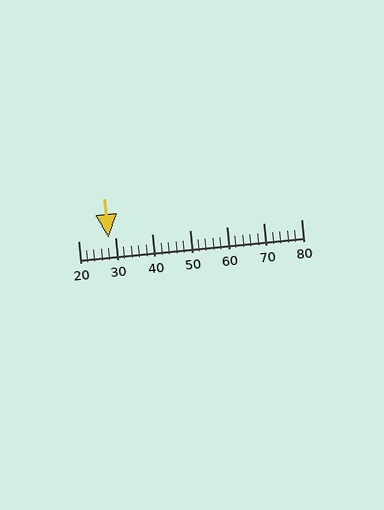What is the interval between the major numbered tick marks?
The major tick marks are spaced 10 units apart.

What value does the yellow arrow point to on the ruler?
The yellow arrow points to approximately 28.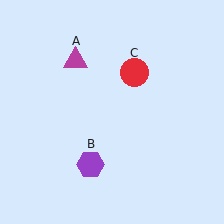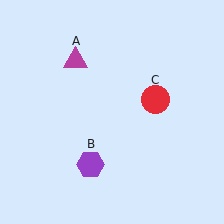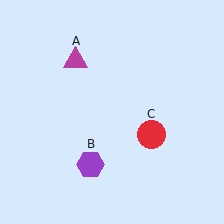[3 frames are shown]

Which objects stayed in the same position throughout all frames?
Magenta triangle (object A) and purple hexagon (object B) remained stationary.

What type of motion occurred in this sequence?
The red circle (object C) rotated clockwise around the center of the scene.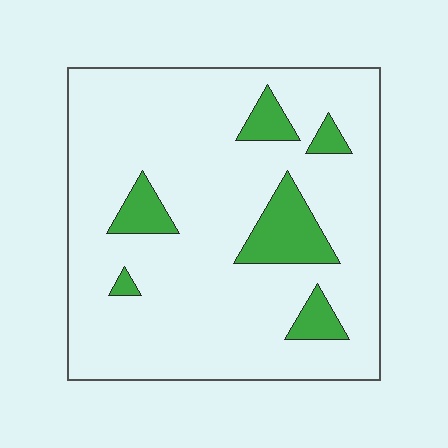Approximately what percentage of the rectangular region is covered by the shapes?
Approximately 15%.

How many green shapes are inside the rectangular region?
6.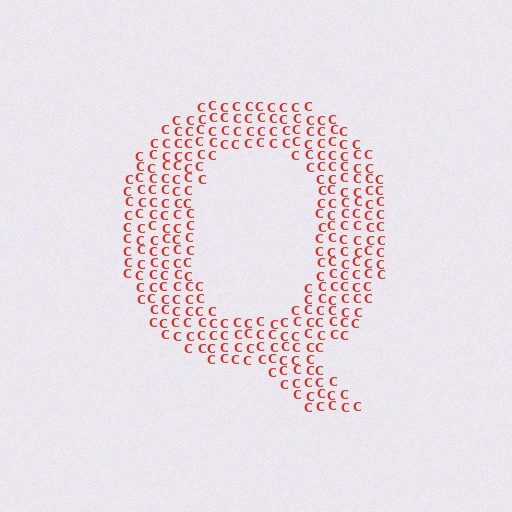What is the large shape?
The large shape is the letter Q.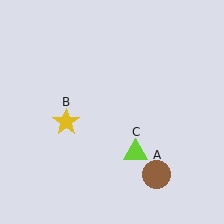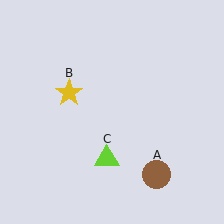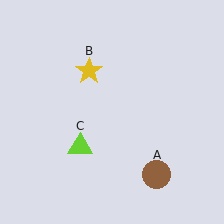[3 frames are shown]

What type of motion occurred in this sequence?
The yellow star (object B), lime triangle (object C) rotated clockwise around the center of the scene.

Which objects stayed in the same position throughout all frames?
Brown circle (object A) remained stationary.